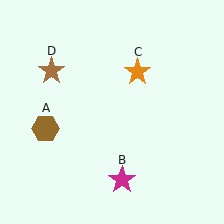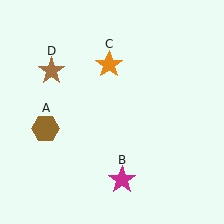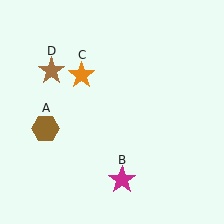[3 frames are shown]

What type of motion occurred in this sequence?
The orange star (object C) rotated counterclockwise around the center of the scene.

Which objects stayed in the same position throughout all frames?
Brown hexagon (object A) and magenta star (object B) and brown star (object D) remained stationary.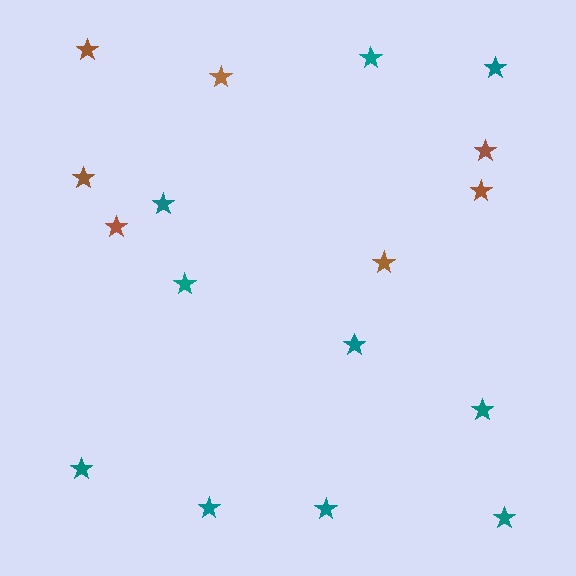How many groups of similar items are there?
There are 2 groups: one group of brown stars (7) and one group of teal stars (10).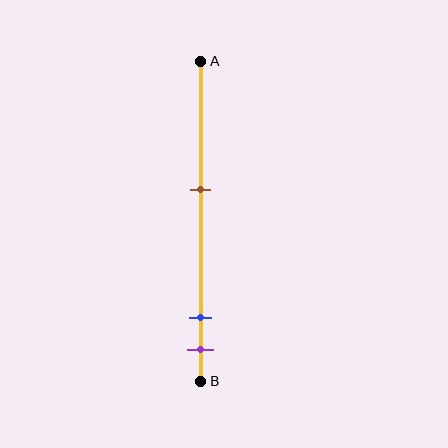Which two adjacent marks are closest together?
The blue and purple marks are the closest adjacent pair.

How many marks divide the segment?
There are 3 marks dividing the segment.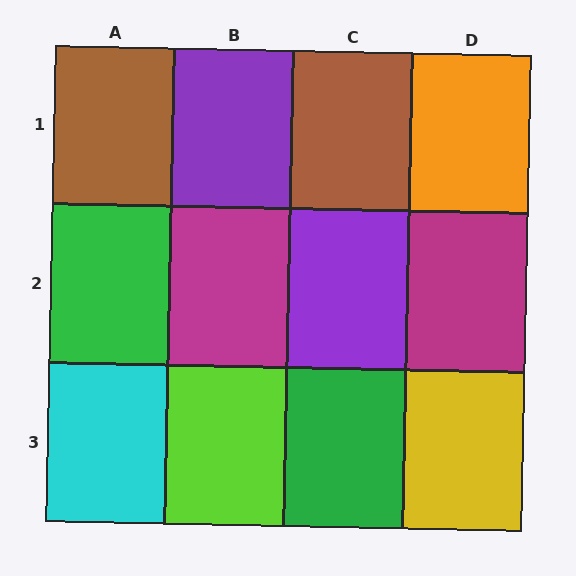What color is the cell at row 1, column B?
Purple.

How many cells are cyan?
1 cell is cyan.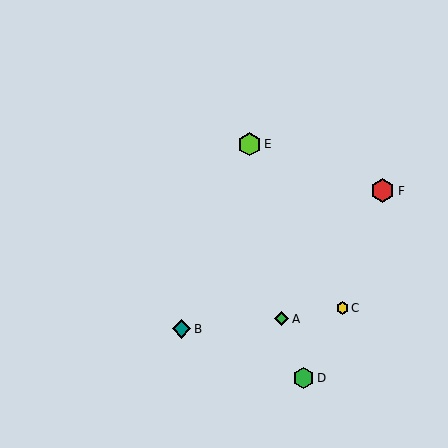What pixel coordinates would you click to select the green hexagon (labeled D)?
Click at (304, 378) to select the green hexagon D.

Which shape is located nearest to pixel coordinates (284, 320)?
The green diamond (labeled A) at (282, 319) is nearest to that location.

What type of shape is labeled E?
Shape E is a lime hexagon.